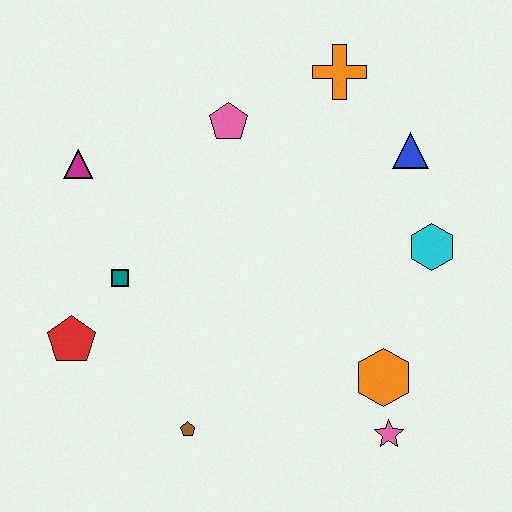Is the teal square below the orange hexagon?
No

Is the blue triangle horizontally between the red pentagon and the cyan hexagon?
Yes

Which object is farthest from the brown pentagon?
The orange cross is farthest from the brown pentagon.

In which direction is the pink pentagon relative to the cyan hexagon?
The pink pentagon is to the left of the cyan hexagon.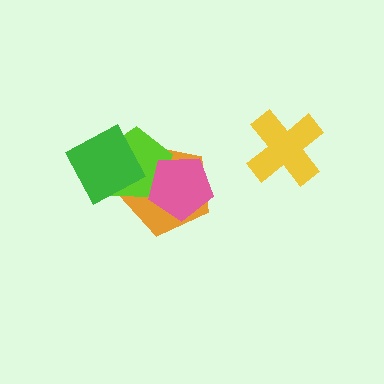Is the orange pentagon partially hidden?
Yes, it is partially covered by another shape.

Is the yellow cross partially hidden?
No, no other shape covers it.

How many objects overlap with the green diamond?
2 objects overlap with the green diamond.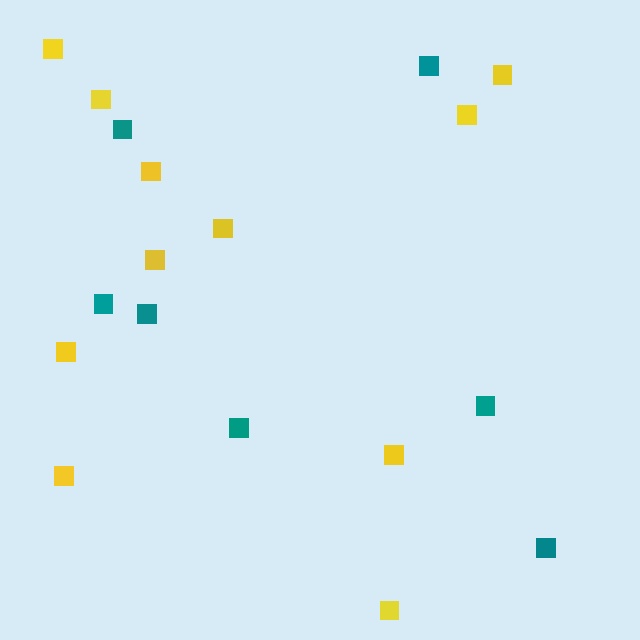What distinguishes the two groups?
There are 2 groups: one group of yellow squares (11) and one group of teal squares (7).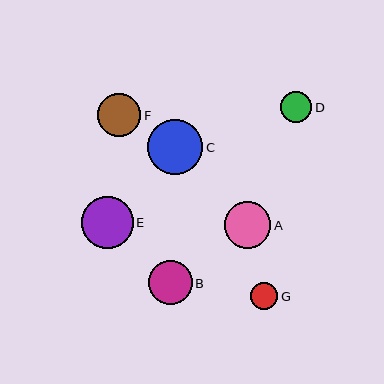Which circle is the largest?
Circle C is the largest with a size of approximately 55 pixels.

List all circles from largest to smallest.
From largest to smallest: C, E, A, B, F, D, G.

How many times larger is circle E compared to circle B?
Circle E is approximately 1.2 times the size of circle B.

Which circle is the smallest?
Circle G is the smallest with a size of approximately 27 pixels.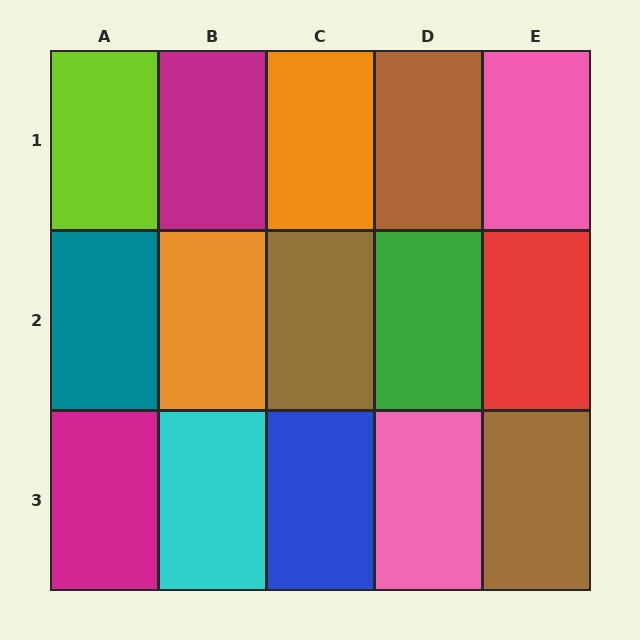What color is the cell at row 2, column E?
Red.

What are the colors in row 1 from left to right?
Lime, magenta, orange, brown, pink.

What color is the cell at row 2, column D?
Green.